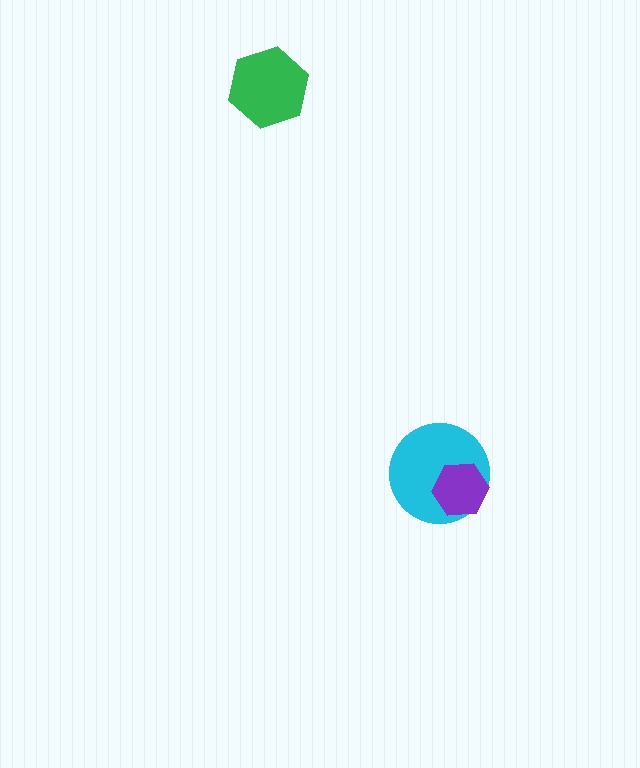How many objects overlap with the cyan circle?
1 object overlaps with the cyan circle.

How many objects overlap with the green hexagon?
0 objects overlap with the green hexagon.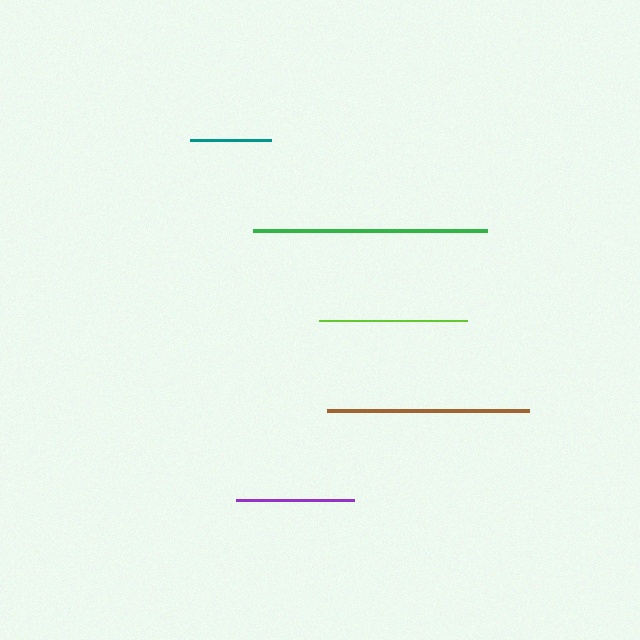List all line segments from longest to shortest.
From longest to shortest: green, brown, lime, purple, teal.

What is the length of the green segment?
The green segment is approximately 234 pixels long.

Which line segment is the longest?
The green line is the longest at approximately 234 pixels.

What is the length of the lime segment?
The lime segment is approximately 147 pixels long.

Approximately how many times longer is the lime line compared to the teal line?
The lime line is approximately 1.8 times the length of the teal line.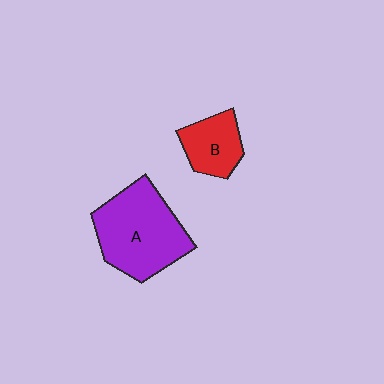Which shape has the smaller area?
Shape B (red).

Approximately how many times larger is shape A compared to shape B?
Approximately 2.1 times.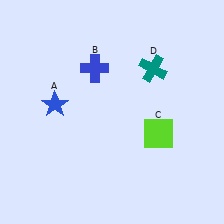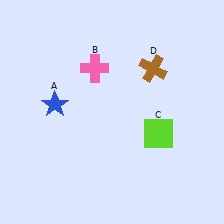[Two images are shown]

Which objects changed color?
B changed from blue to pink. D changed from teal to brown.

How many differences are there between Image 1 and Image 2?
There are 2 differences between the two images.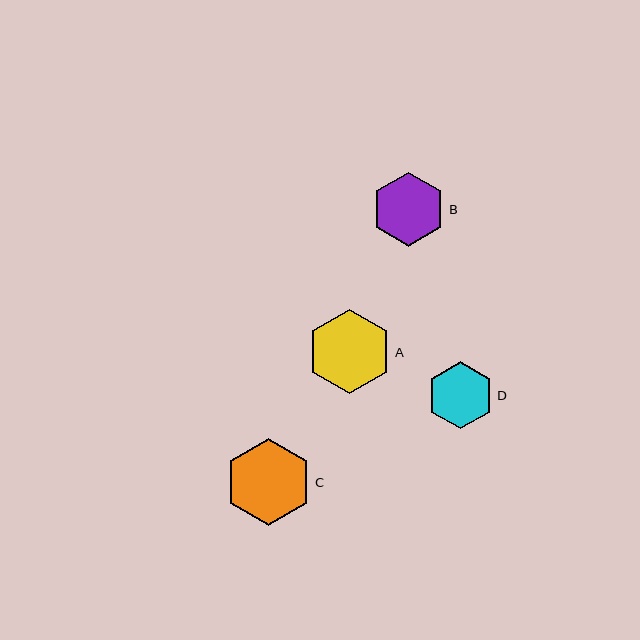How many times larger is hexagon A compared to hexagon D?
Hexagon A is approximately 1.3 times the size of hexagon D.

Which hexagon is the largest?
Hexagon C is the largest with a size of approximately 87 pixels.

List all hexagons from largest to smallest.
From largest to smallest: C, A, B, D.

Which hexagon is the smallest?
Hexagon D is the smallest with a size of approximately 67 pixels.